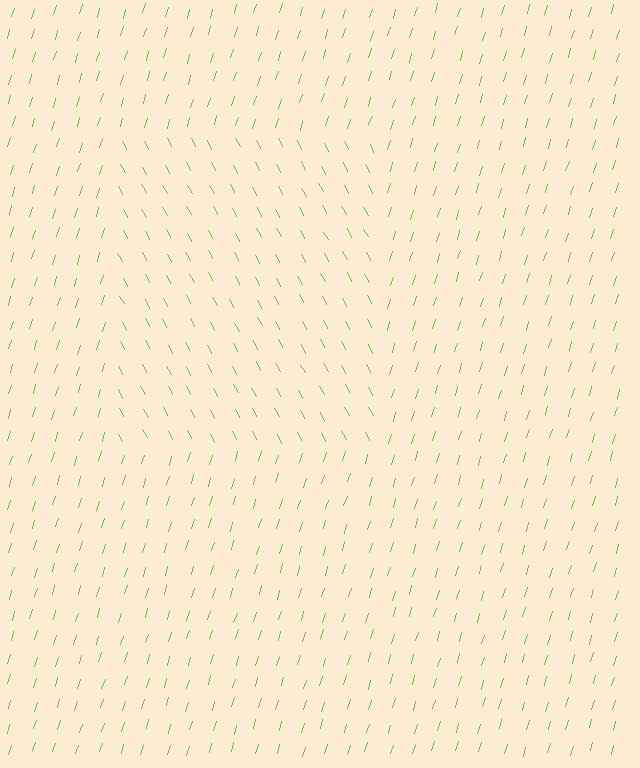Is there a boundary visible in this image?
Yes, there is a texture boundary formed by a change in line orientation.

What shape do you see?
I see a rectangle.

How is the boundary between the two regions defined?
The boundary is defined purely by a change in line orientation (approximately 45 degrees difference). All lines are the same color and thickness.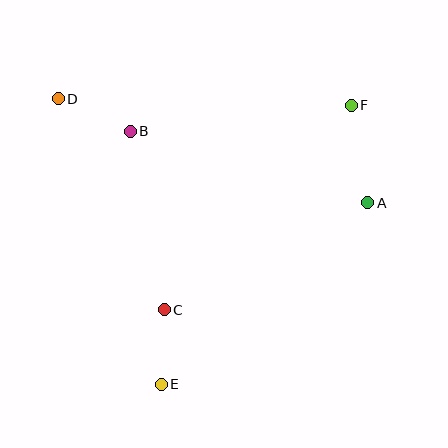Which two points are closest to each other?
Points C and E are closest to each other.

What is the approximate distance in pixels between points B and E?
The distance between B and E is approximately 255 pixels.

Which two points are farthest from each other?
Points E and F are farthest from each other.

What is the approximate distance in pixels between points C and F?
The distance between C and F is approximately 277 pixels.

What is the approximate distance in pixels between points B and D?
The distance between B and D is approximately 79 pixels.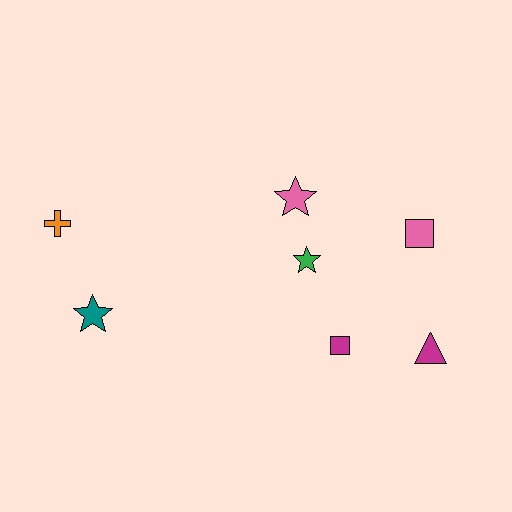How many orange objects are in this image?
There is 1 orange object.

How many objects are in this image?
There are 7 objects.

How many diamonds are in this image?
There are no diamonds.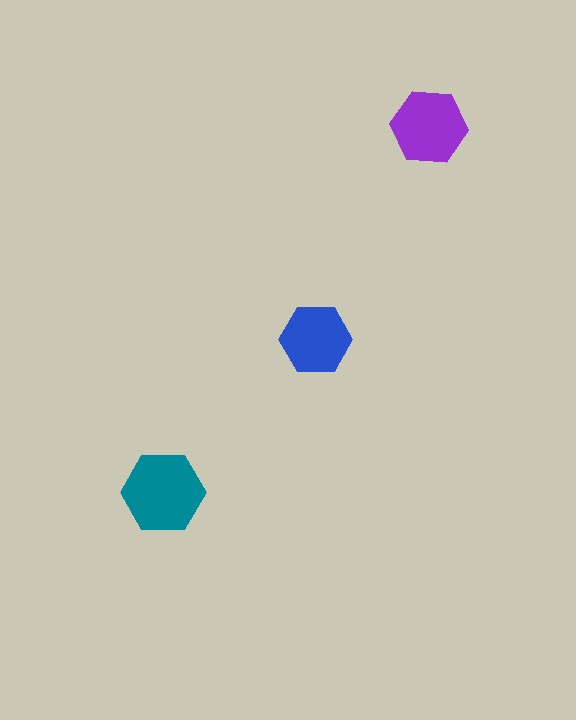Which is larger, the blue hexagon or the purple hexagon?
The purple one.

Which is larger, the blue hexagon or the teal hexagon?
The teal one.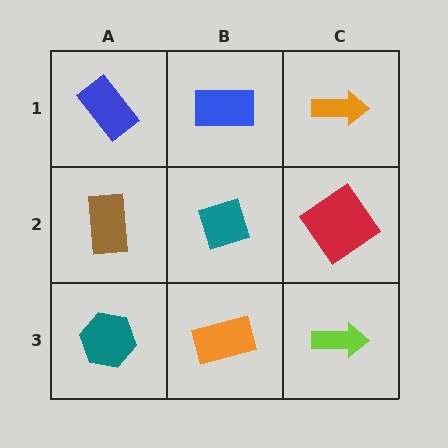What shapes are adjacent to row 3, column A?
A brown rectangle (row 2, column A), an orange rectangle (row 3, column B).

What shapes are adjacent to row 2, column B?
A blue rectangle (row 1, column B), an orange rectangle (row 3, column B), a brown rectangle (row 2, column A), a red diamond (row 2, column C).